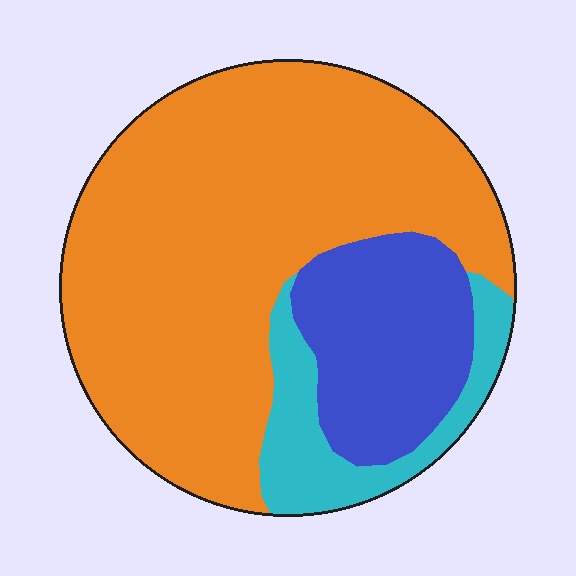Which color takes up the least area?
Cyan, at roughly 15%.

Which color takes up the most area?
Orange, at roughly 70%.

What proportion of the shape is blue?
Blue covers roughly 20% of the shape.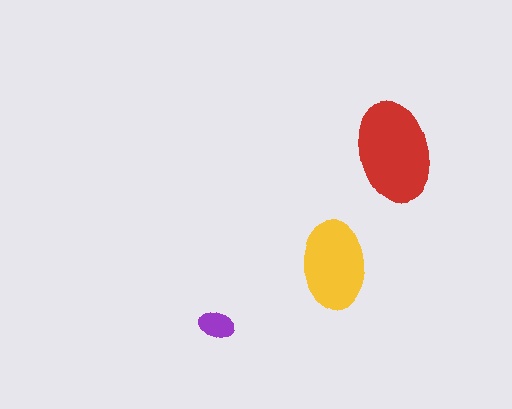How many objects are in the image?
There are 3 objects in the image.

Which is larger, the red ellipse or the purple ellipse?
The red one.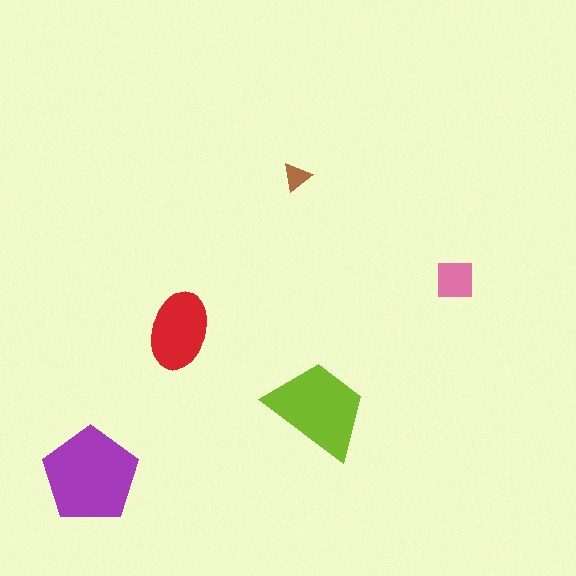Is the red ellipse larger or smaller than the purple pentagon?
Smaller.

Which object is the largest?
The purple pentagon.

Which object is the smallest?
The brown triangle.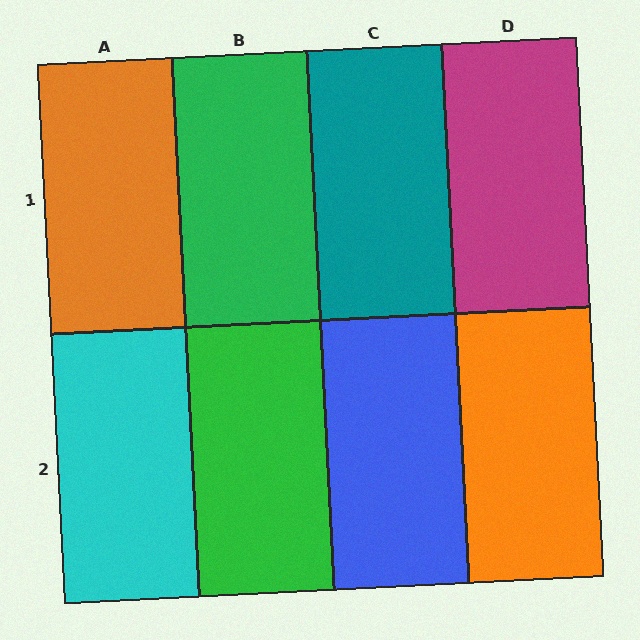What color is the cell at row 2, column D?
Orange.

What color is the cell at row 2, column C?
Blue.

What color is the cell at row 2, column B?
Green.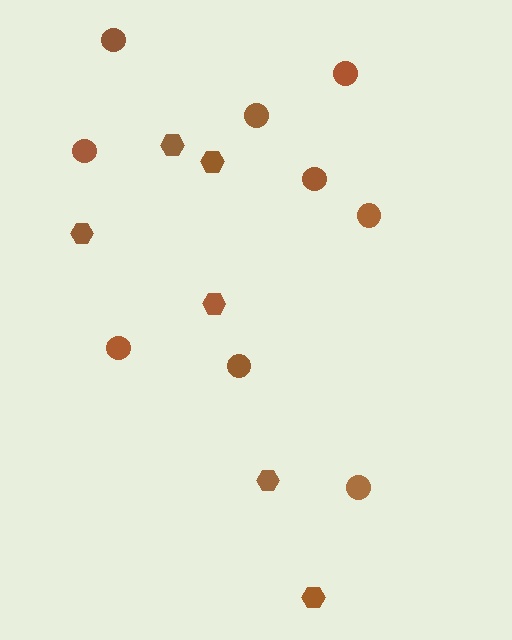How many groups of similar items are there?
There are 2 groups: one group of hexagons (6) and one group of circles (9).